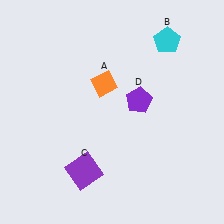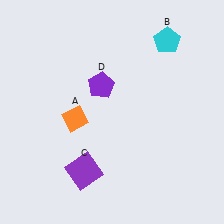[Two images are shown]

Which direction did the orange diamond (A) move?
The orange diamond (A) moved down.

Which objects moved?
The objects that moved are: the orange diamond (A), the purple pentagon (D).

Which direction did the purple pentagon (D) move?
The purple pentagon (D) moved left.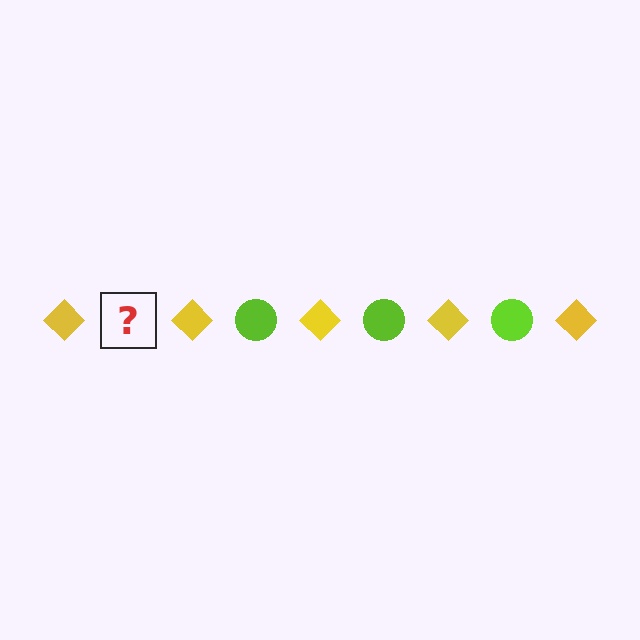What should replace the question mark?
The question mark should be replaced with a lime circle.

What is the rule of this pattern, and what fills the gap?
The rule is that the pattern alternates between yellow diamond and lime circle. The gap should be filled with a lime circle.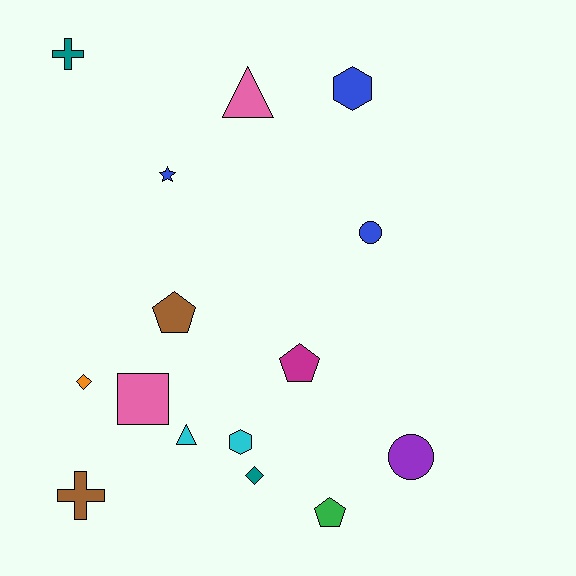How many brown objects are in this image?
There are 2 brown objects.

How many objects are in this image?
There are 15 objects.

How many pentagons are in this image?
There are 3 pentagons.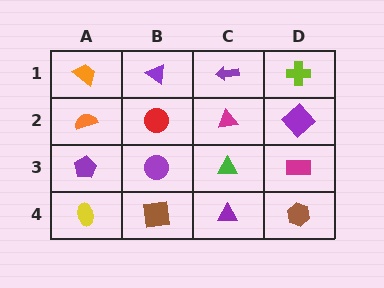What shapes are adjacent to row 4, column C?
A green triangle (row 3, column C), a brown square (row 4, column B), a brown hexagon (row 4, column D).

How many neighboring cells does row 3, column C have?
4.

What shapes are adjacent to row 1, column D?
A purple diamond (row 2, column D), a purple arrow (row 1, column C).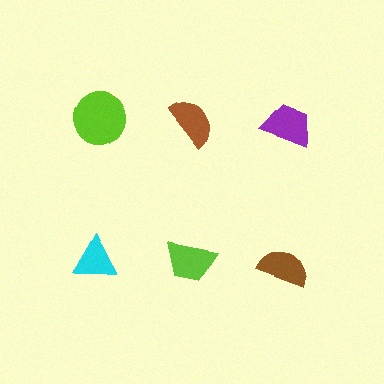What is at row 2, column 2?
A lime trapezoid.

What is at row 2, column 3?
A brown semicircle.